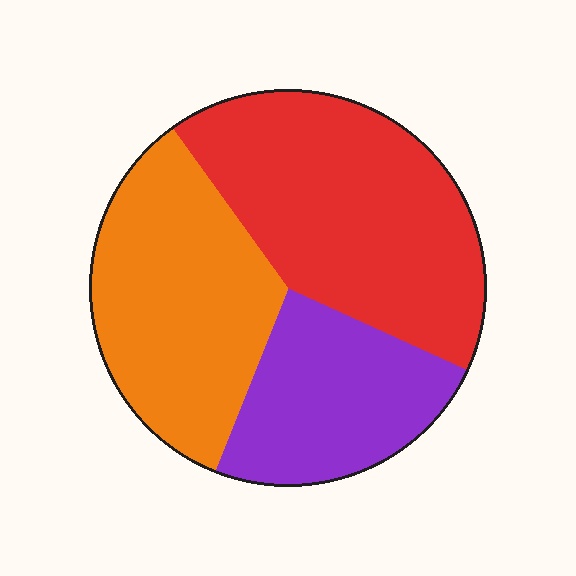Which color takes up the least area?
Purple, at roughly 25%.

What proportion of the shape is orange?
Orange covers about 35% of the shape.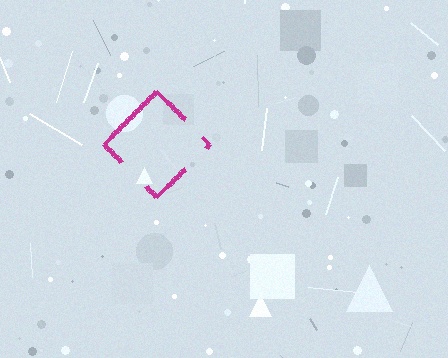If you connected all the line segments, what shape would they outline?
They would outline a diamond.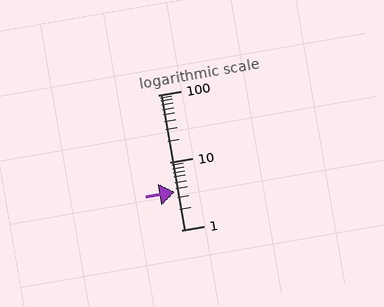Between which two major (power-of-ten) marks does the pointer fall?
The pointer is between 1 and 10.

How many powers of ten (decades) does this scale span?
The scale spans 2 decades, from 1 to 100.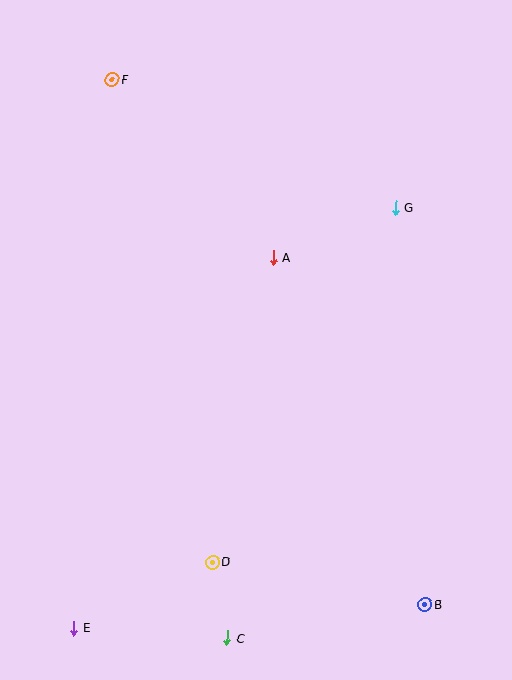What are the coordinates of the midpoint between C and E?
The midpoint between C and E is at (150, 633).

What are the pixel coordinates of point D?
Point D is at (212, 562).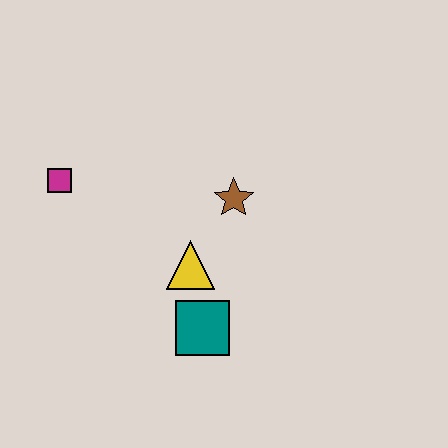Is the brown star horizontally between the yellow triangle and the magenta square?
No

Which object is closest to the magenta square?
The yellow triangle is closest to the magenta square.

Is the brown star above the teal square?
Yes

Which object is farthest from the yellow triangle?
The magenta square is farthest from the yellow triangle.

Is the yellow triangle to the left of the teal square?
Yes